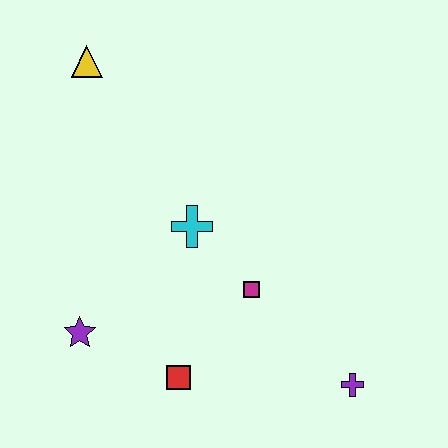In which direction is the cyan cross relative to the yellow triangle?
The cyan cross is below the yellow triangle.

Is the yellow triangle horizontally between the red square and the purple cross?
No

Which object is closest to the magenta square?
The cyan cross is closest to the magenta square.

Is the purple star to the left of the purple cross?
Yes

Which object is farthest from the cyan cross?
The purple cross is farthest from the cyan cross.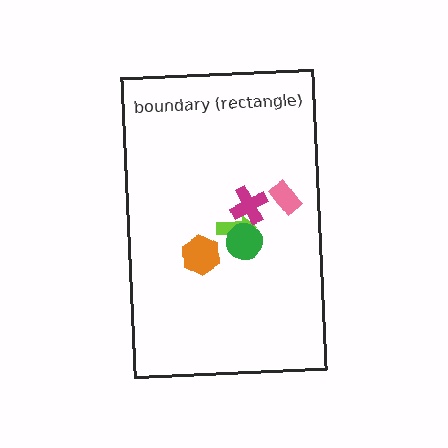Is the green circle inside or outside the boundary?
Inside.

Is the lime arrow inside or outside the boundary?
Inside.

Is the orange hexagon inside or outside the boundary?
Inside.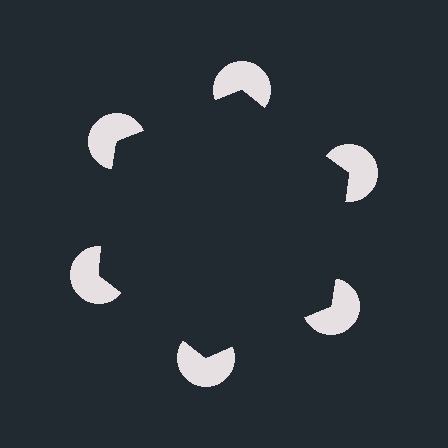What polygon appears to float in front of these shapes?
An illusory hexagon — its edges are inferred from the aligned wedge cuts in the pac-man discs, not physically drawn.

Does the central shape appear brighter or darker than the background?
It typically appears slightly darker than the background, even though no actual brightness change is drawn.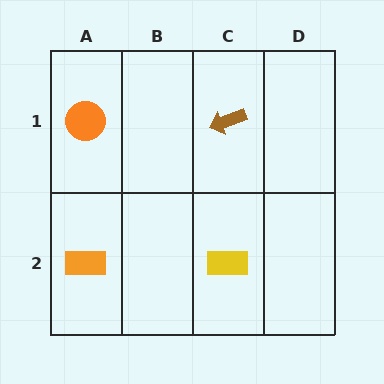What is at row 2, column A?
An orange rectangle.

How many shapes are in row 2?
2 shapes.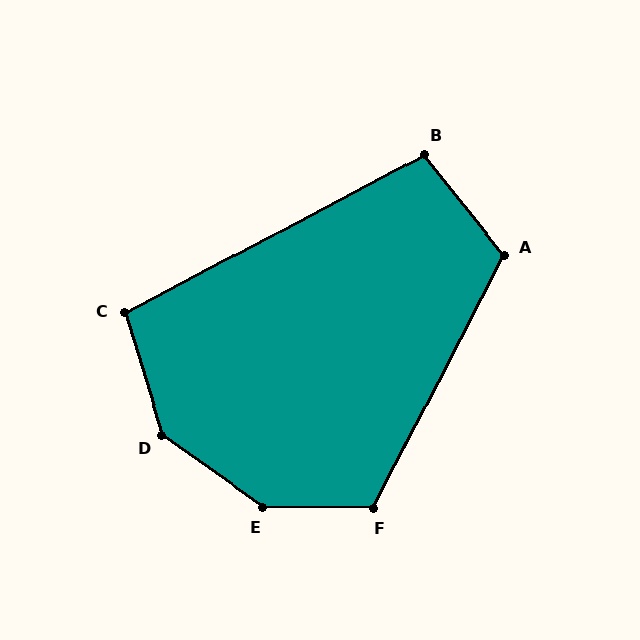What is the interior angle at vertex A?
Approximately 114 degrees (obtuse).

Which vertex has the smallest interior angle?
B, at approximately 101 degrees.